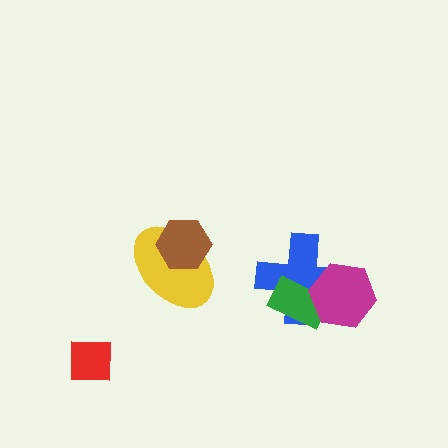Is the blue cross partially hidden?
Yes, it is partially covered by another shape.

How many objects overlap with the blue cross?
2 objects overlap with the blue cross.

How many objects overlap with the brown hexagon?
1 object overlaps with the brown hexagon.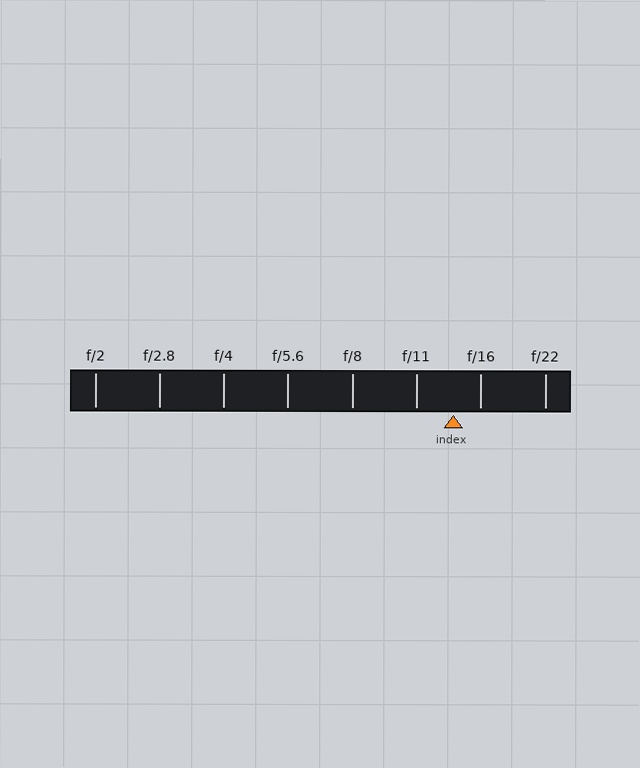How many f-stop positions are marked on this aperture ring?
There are 8 f-stop positions marked.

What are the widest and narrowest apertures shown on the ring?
The widest aperture shown is f/2 and the narrowest is f/22.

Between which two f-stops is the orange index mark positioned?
The index mark is between f/11 and f/16.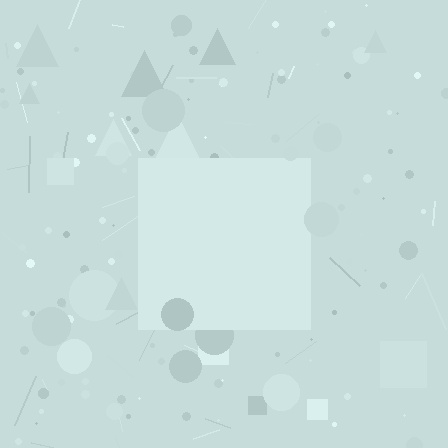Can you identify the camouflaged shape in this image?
The camouflaged shape is a square.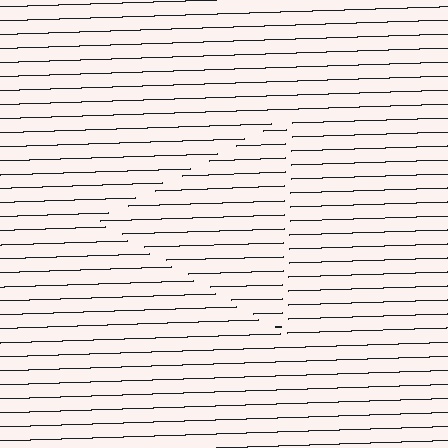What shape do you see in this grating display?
An illusory triangle. The interior of the shape contains the same grating, shifted by half a period — the contour is defined by the phase discontinuity where line-ends from the inner and outer gratings abut.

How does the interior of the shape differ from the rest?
The interior of the shape contains the same grating, shifted by half a period — the contour is defined by the phase discontinuity where line-ends from the inner and outer gratings abut.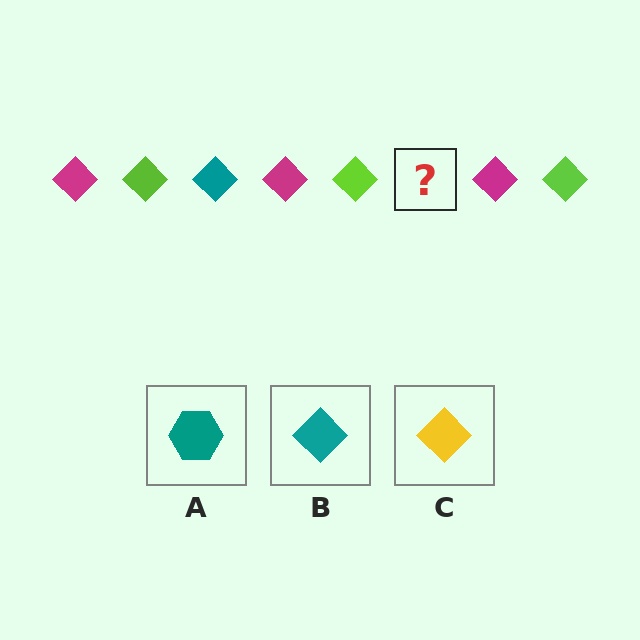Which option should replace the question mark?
Option B.